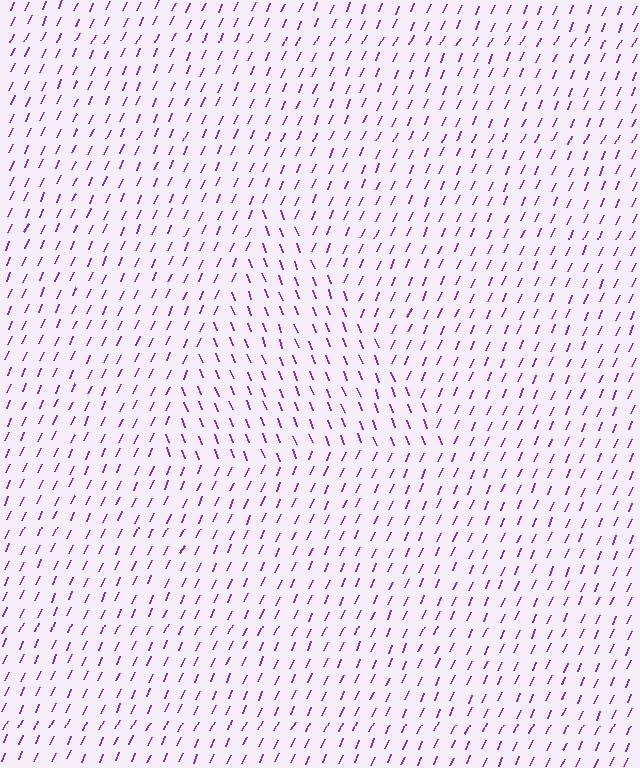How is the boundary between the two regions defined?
The boundary is defined purely by a change in line orientation (approximately 45 degrees difference). All lines are the same color and thickness.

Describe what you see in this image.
The image is filled with small purple line segments. A triangle region in the image has lines oriented differently from the surrounding lines, creating a visible texture boundary.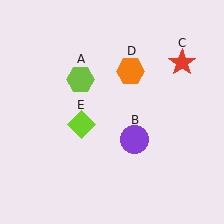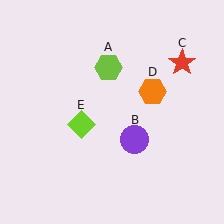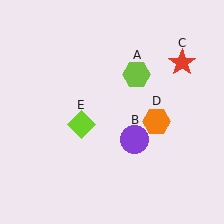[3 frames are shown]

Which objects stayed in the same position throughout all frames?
Purple circle (object B) and red star (object C) and lime diamond (object E) remained stationary.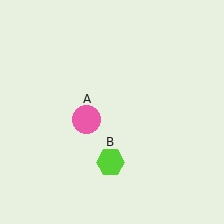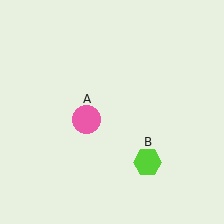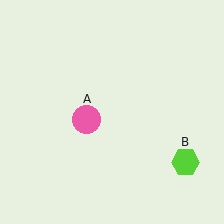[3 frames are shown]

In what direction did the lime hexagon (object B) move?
The lime hexagon (object B) moved right.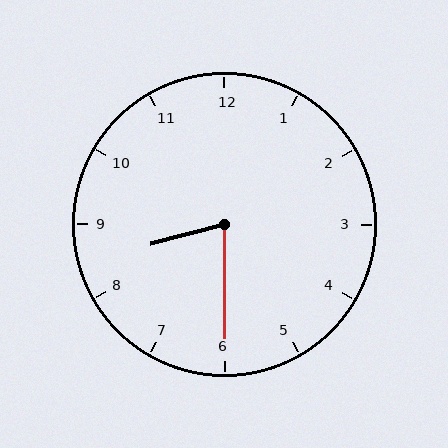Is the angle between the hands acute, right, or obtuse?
It is acute.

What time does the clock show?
8:30.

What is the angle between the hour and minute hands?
Approximately 75 degrees.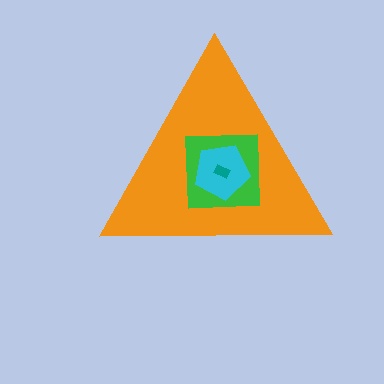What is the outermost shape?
The orange triangle.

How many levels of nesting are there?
4.